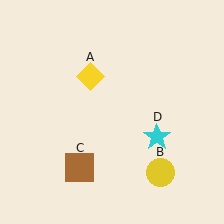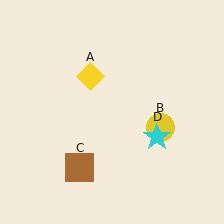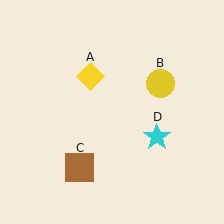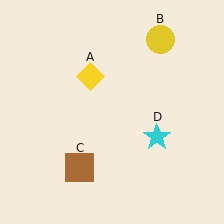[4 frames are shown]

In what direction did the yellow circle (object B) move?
The yellow circle (object B) moved up.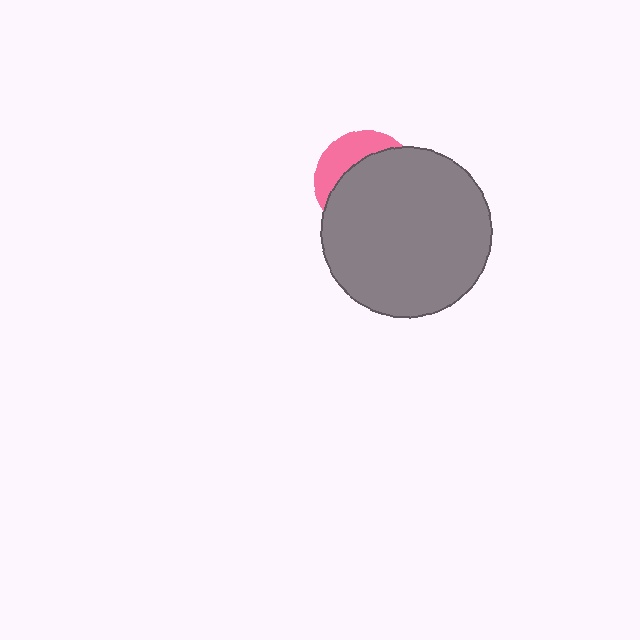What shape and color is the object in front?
The object in front is a gray circle.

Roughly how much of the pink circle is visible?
A small part of it is visible (roughly 31%).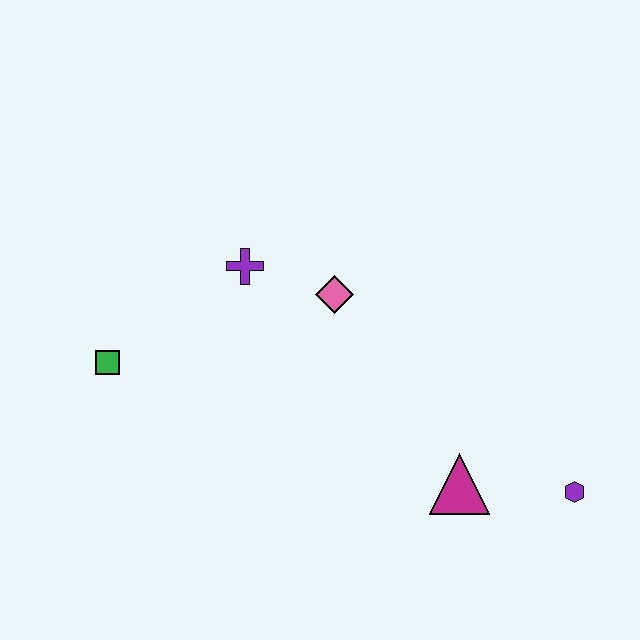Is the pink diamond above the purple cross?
No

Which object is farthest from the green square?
The purple hexagon is farthest from the green square.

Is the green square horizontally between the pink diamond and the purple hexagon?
No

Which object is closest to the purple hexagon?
The magenta triangle is closest to the purple hexagon.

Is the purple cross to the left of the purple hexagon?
Yes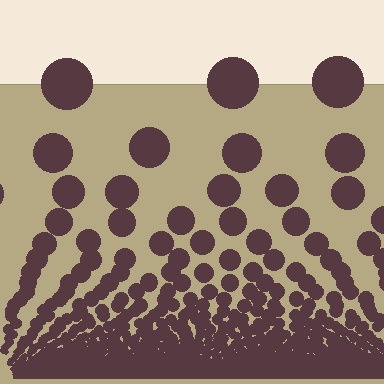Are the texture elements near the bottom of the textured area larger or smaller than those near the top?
Smaller. The gradient is inverted — elements near the bottom are smaller and denser.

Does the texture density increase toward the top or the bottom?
Density increases toward the bottom.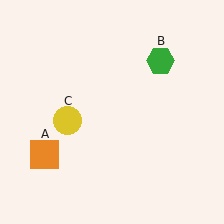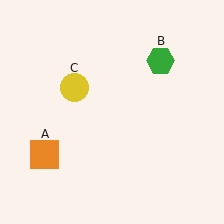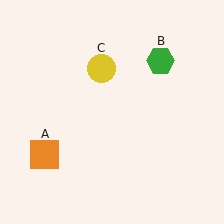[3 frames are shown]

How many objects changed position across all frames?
1 object changed position: yellow circle (object C).